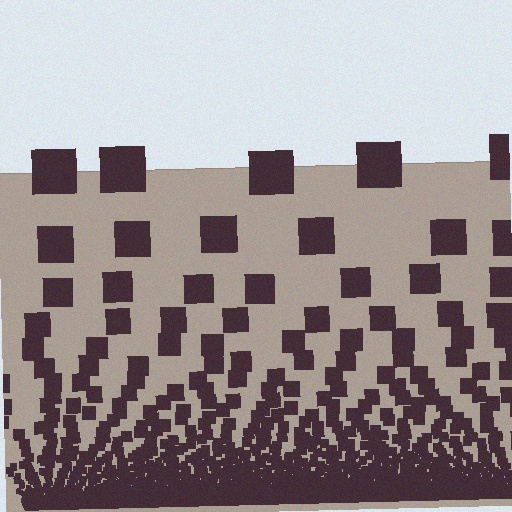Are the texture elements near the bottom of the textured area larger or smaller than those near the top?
Smaller. The gradient is inverted — elements near the bottom are smaller and denser.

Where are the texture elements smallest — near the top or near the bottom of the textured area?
Near the bottom.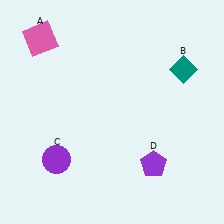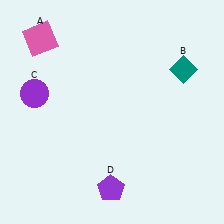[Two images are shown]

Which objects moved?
The objects that moved are: the purple circle (C), the purple pentagon (D).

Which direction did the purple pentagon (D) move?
The purple pentagon (D) moved left.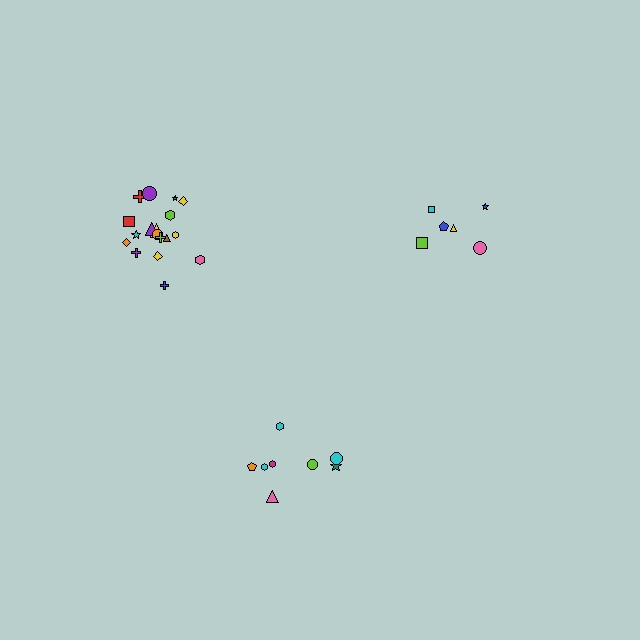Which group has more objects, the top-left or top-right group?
The top-left group.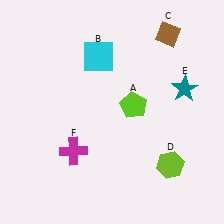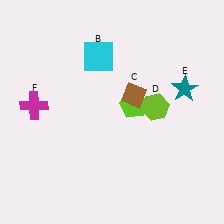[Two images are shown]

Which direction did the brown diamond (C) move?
The brown diamond (C) moved down.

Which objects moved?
The objects that moved are: the brown diamond (C), the lime hexagon (D), the magenta cross (F).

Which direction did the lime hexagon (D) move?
The lime hexagon (D) moved up.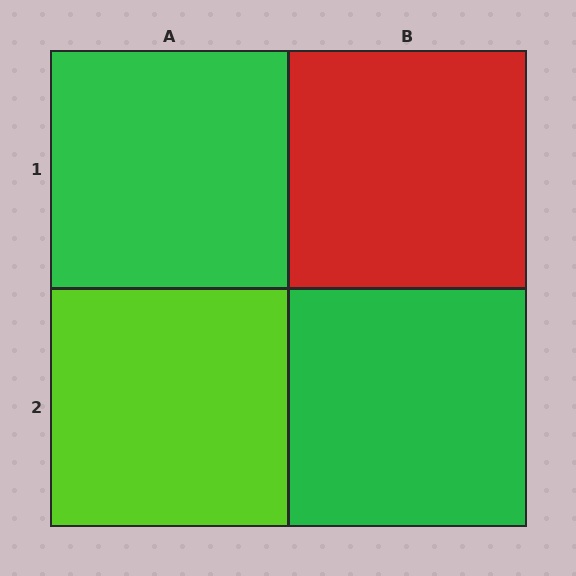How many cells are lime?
1 cell is lime.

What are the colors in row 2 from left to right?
Lime, green.